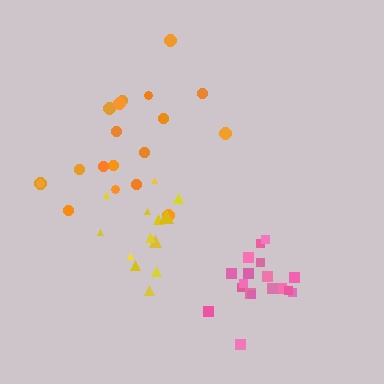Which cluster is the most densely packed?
Pink.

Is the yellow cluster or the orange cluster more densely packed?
Yellow.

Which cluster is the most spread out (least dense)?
Orange.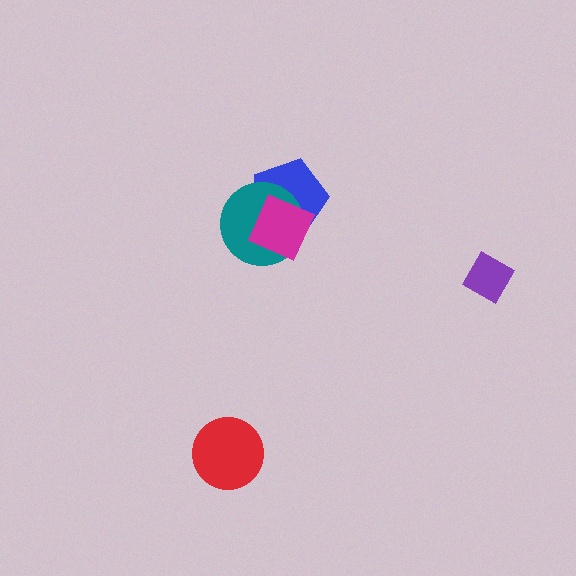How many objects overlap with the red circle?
0 objects overlap with the red circle.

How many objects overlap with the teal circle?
2 objects overlap with the teal circle.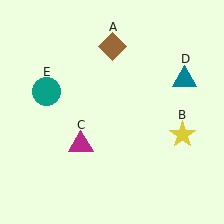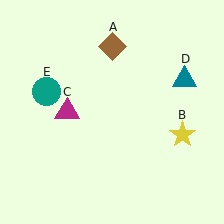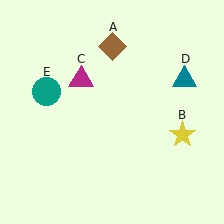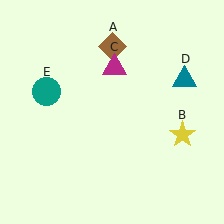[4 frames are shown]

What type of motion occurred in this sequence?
The magenta triangle (object C) rotated clockwise around the center of the scene.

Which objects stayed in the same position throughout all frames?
Brown diamond (object A) and yellow star (object B) and teal triangle (object D) and teal circle (object E) remained stationary.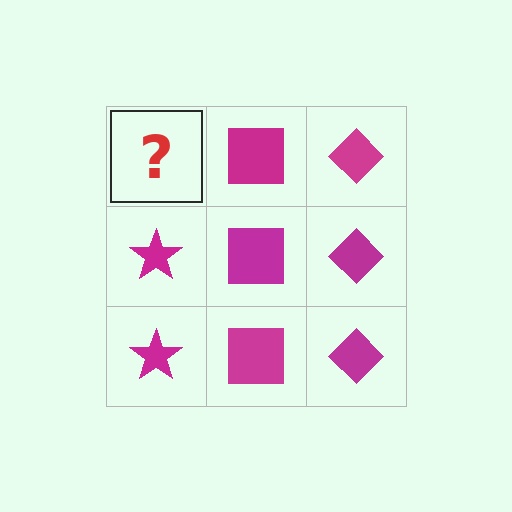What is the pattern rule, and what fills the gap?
The rule is that each column has a consistent shape. The gap should be filled with a magenta star.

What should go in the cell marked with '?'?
The missing cell should contain a magenta star.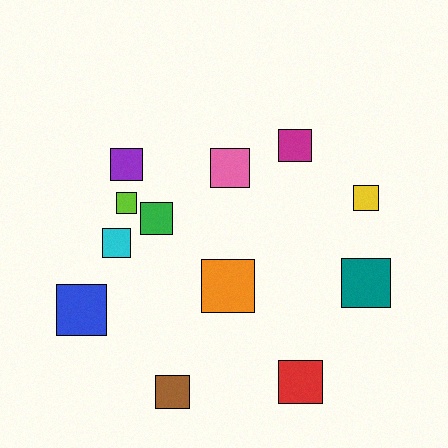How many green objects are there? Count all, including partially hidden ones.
There is 1 green object.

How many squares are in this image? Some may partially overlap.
There are 12 squares.